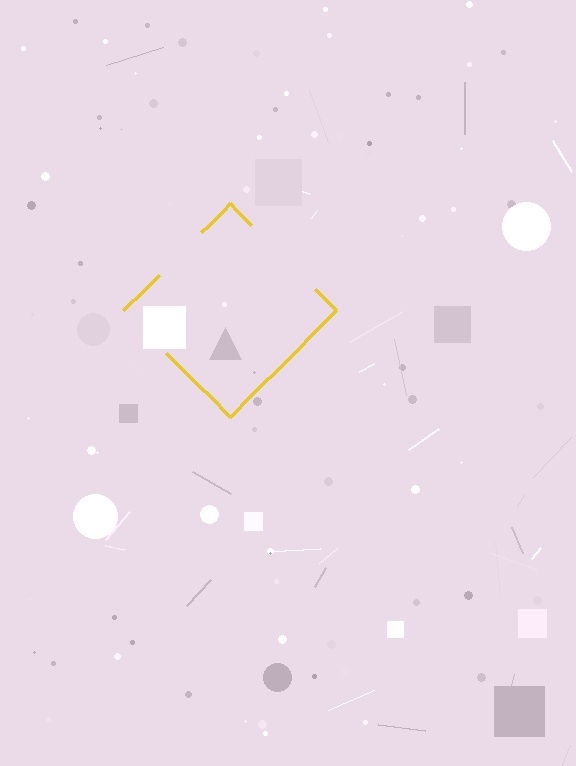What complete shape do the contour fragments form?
The contour fragments form a diamond.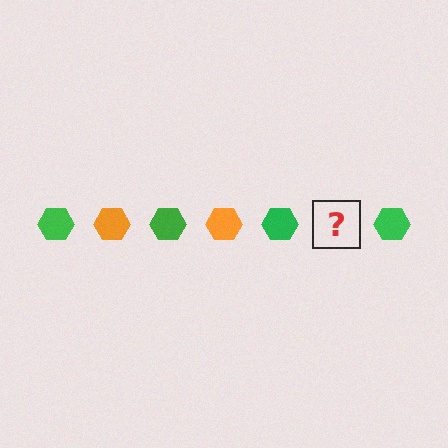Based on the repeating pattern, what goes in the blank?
The blank should be an orange hexagon.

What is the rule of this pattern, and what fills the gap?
The rule is that the pattern cycles through green, orange hexagons. The gap should be filled with an orange hexagon.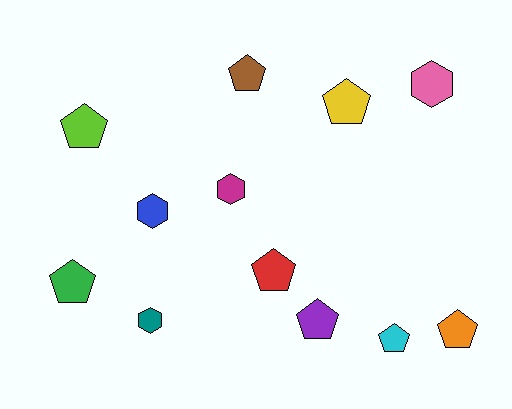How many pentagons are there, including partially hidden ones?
There are 8 pentagons.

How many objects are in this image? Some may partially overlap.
There are 12 objects.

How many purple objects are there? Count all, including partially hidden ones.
There is 1 purple object.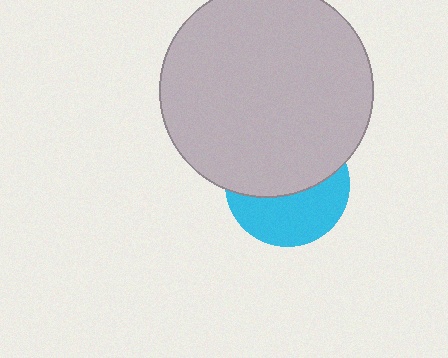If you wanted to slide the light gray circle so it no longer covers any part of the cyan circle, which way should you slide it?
Slide it up — that is the most direct way to separate the two shapes.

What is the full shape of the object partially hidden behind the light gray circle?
The partially hidden object is a cyan circle.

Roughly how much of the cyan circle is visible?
About half of it is visible (roughly 45%).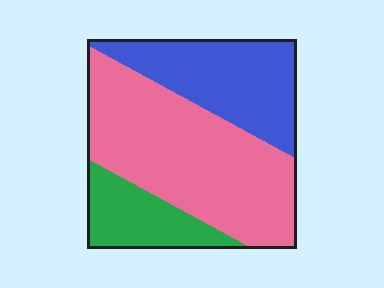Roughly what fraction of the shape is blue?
Blue covers 30% of the shape.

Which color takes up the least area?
Green, at roughly 15%.